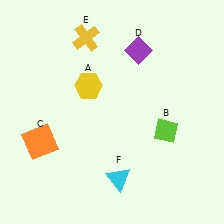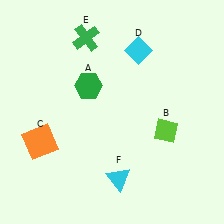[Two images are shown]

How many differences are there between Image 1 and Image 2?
There are 3 differences between the two images.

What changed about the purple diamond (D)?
In Image 1, D is purple. In Image 2, it changed to cyan.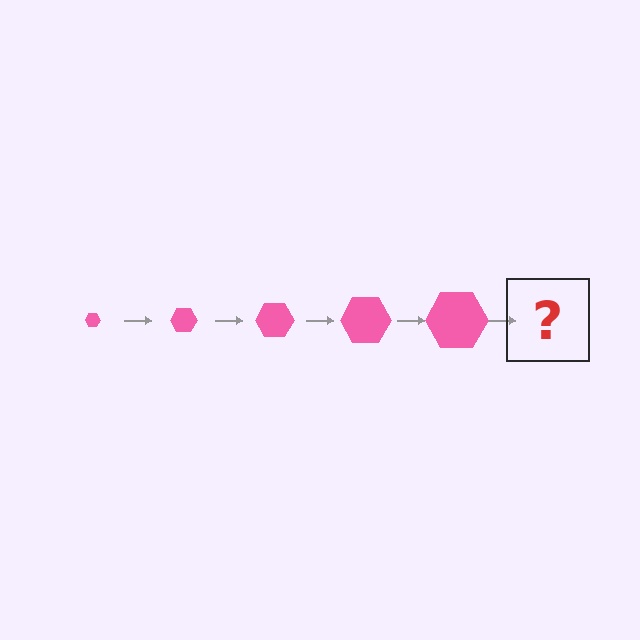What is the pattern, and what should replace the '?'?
The pattern is that the hexagon gets progressively larger each step. The '?' should be a pink hexagon, larger than the previous one.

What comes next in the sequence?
The next element should be a pink hexagon, larger than the previous one.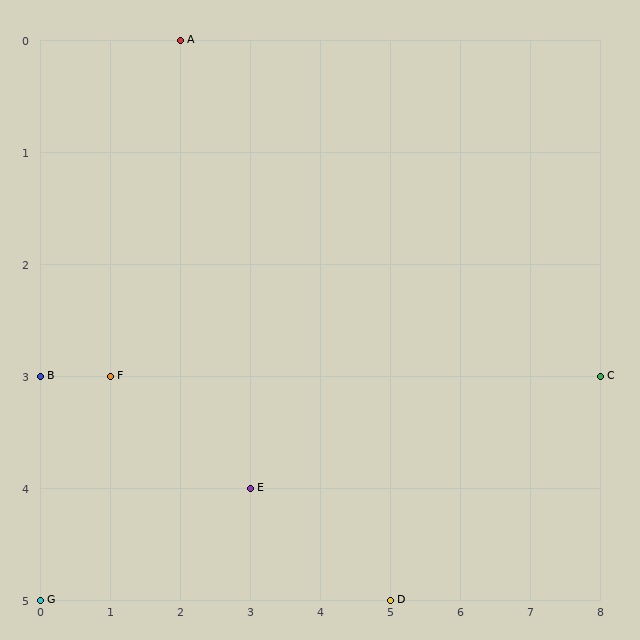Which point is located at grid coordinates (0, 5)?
Point G is at (0, 5).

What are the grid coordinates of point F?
Point F is at grid coordinates (1, 3).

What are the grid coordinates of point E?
Point E is at grid coordinates (3, 4).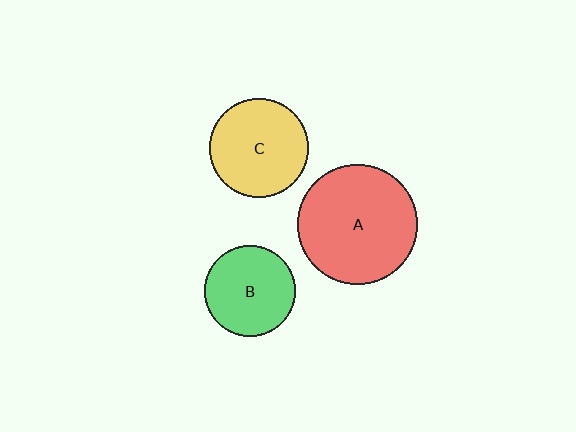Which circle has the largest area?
Circle A (red).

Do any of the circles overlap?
No, none of the circles overlap.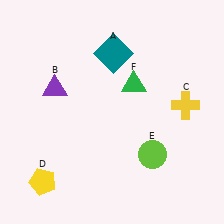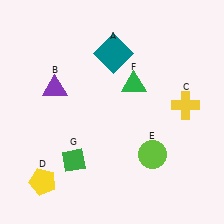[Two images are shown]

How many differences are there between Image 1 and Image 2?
There is 1 difference between the two images.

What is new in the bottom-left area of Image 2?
A green diamond (G) was added in the bottom-left area of Image 2.